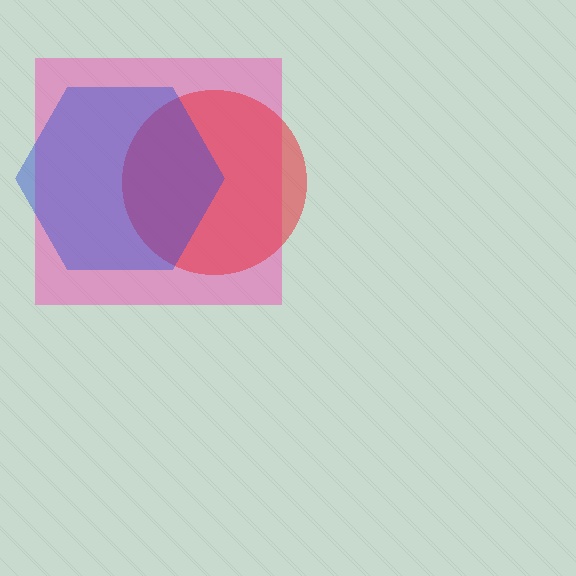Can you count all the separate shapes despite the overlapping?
Yes, there are 3 separate shapes.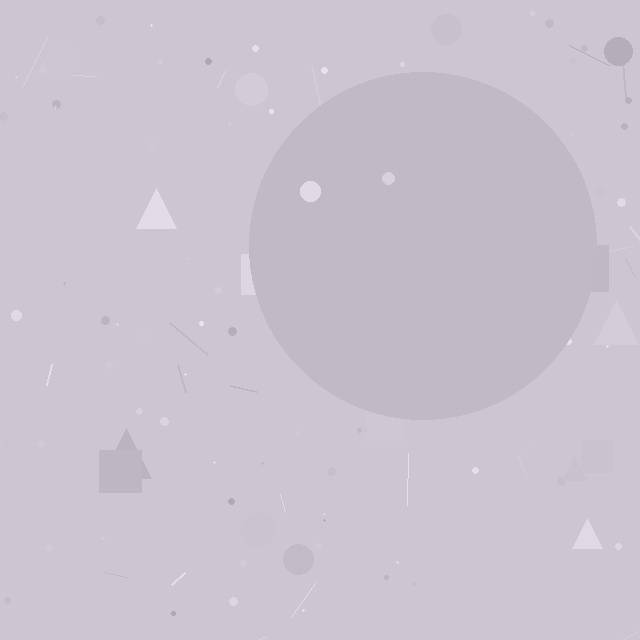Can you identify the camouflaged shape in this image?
The camouflaged shape is a circle.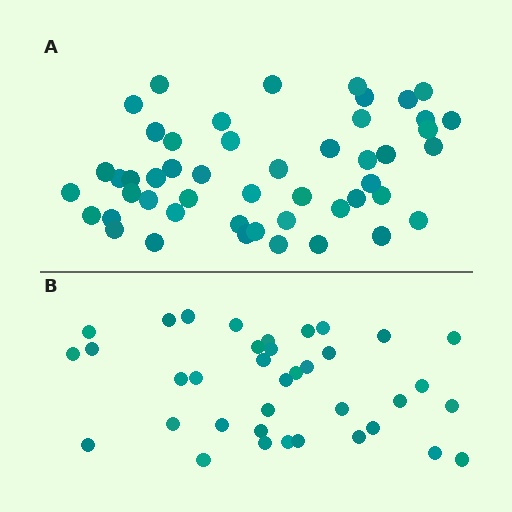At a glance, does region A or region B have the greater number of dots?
Region A (the top region) has more dots.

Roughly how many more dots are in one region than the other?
Region A has roughly 12 or so more dots than region B.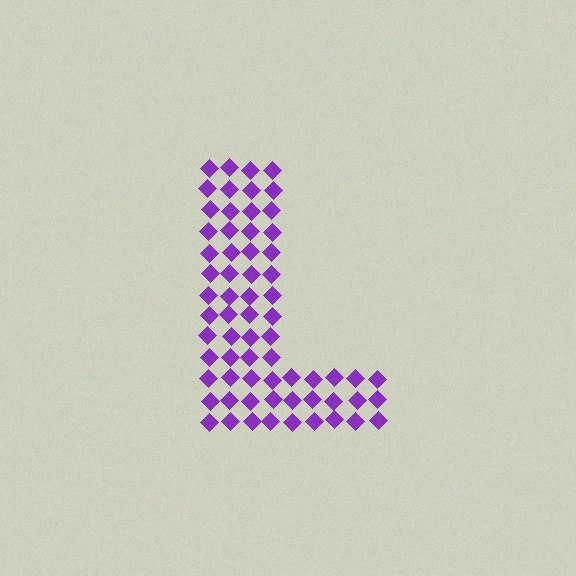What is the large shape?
The large shape is the letter L.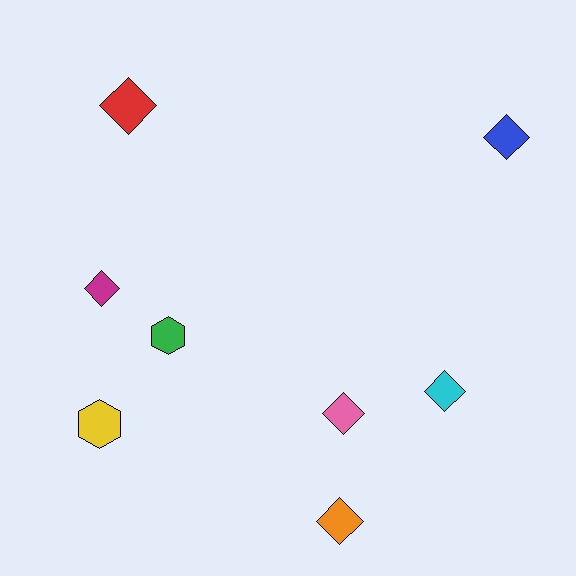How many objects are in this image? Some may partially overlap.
There are 8 objects.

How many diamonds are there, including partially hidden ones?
There are 6 diamonds.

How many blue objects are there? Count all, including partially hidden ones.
There is 1 blue object.